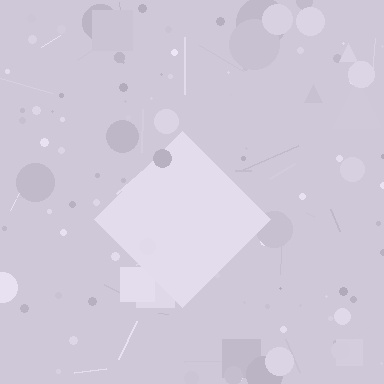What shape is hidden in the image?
A diamond is hidden in the image.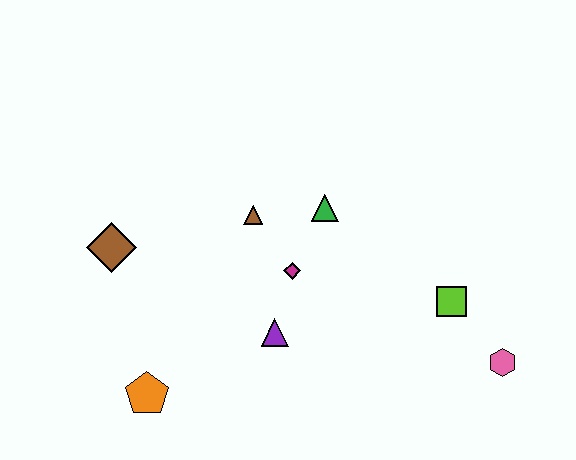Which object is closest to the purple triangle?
The magenta diamond is closest to the purple triangle.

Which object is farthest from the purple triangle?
The pink hexagon is farthest from the purple triangle.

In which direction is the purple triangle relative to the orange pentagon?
The purple triangle is to the right of the orange pentagon.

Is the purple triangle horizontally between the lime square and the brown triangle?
Yes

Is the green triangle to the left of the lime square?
Yes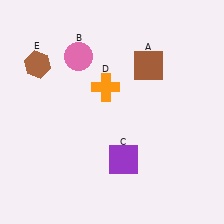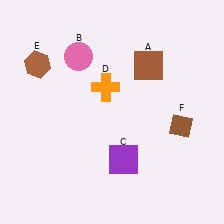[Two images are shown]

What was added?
A brown diamond (F) was added in Image 2.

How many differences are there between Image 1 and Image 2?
There is 1 difference between the two images.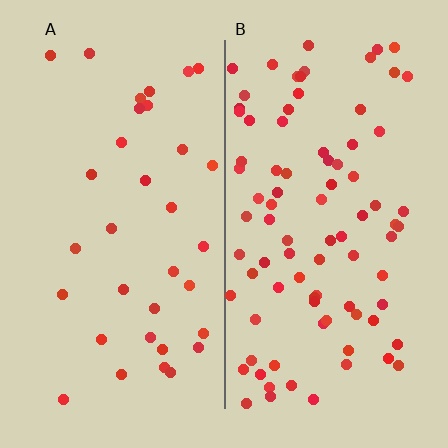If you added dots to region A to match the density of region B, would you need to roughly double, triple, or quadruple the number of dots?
Approximately triple.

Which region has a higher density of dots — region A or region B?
B (the right).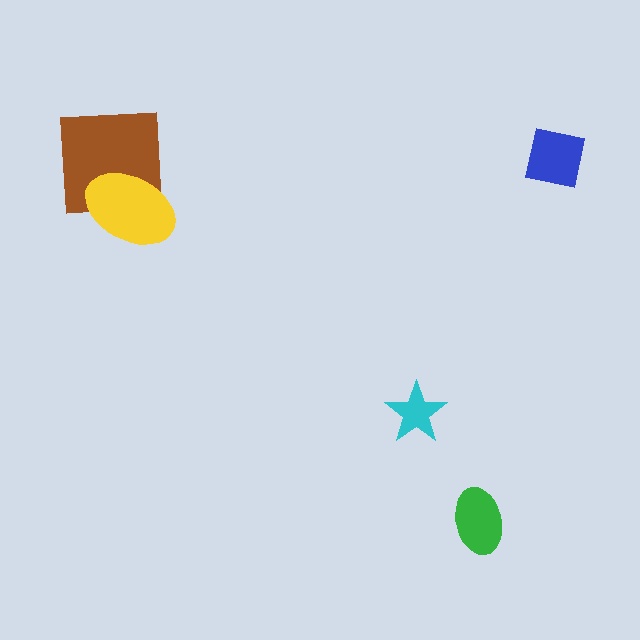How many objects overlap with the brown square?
1 object overlaps with the brown square.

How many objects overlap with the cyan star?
0 objects overlap with the cyan star.